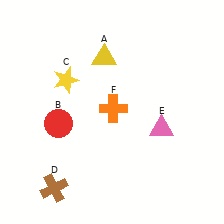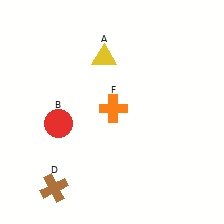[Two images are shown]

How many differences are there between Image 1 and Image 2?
There are 2 differences between the two images.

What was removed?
The pink triangle (E), the yellow star (C) were removed in Image 2.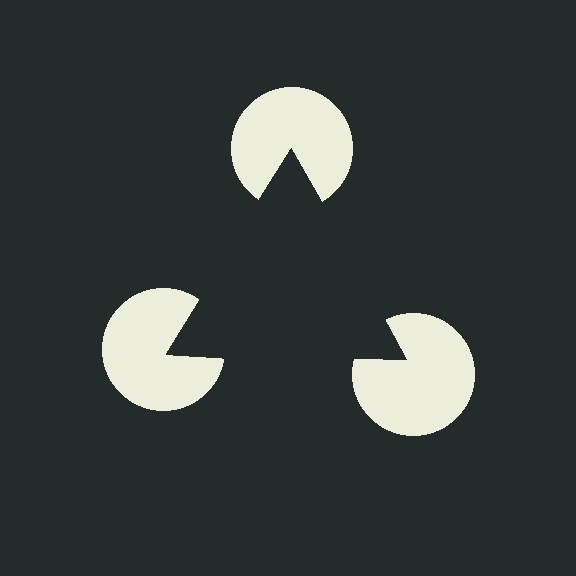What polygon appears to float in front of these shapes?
An illusory triangle — its edges are inferred from the aligned wedge cuts in the pac-man discs, not physically drawn.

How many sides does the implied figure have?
3 sides.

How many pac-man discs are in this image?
There are 3 — one at each vertex of the illusory triangle.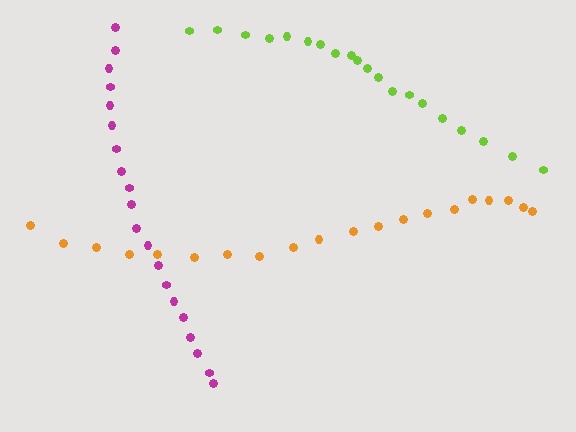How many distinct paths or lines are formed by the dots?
There are 3 distinct paths.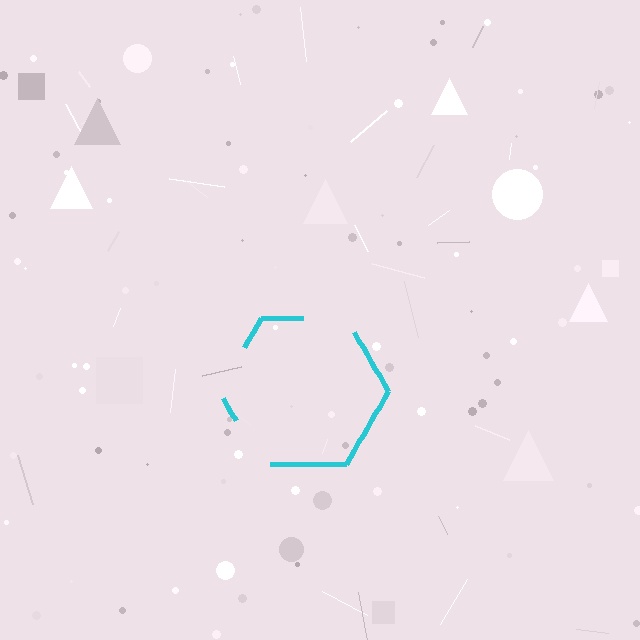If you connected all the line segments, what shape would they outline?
They would outline a hexagon.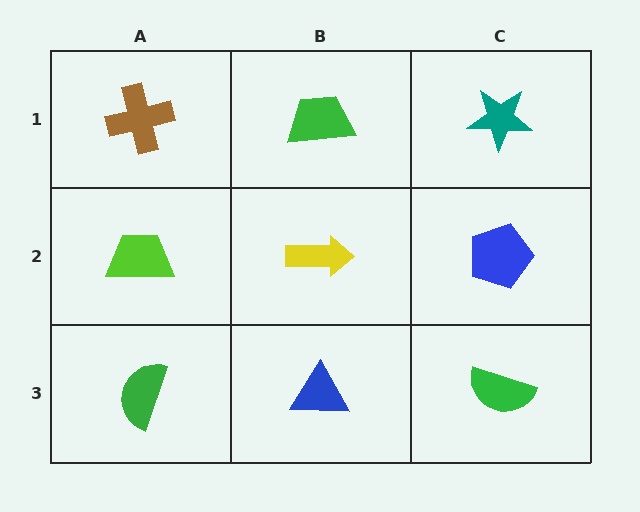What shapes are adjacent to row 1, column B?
A yellow arrow (row 2, column B), a brown cross (row 1, column A), a teal star (row 1, column C).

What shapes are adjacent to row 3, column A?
A lime trapezoid (row 2, column A), a blue triangle (row 3, column B).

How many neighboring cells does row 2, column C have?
3.